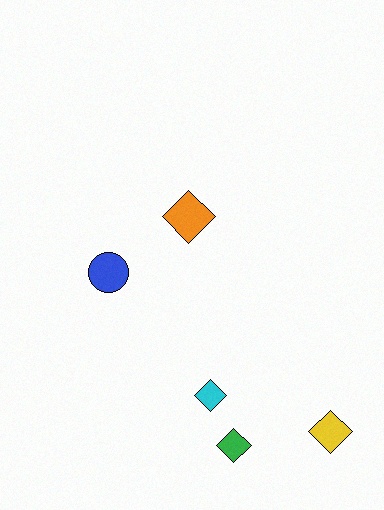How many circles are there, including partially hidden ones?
There is 1 circle.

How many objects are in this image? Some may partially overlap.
There are 5 objects.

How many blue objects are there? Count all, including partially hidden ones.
There is 1 blue object.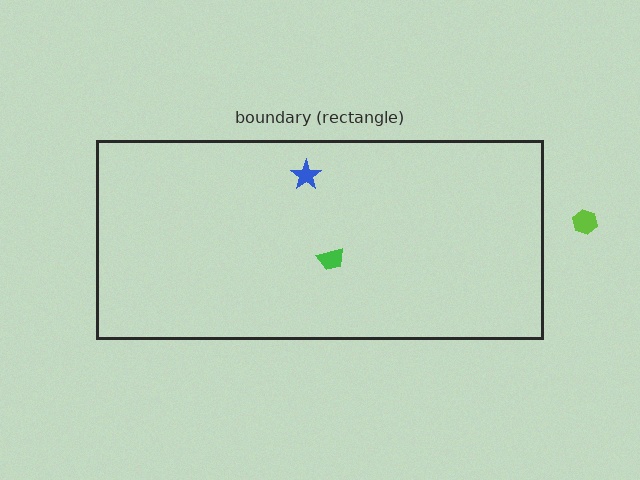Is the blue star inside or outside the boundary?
Inside.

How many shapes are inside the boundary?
2 inside, 1 outside.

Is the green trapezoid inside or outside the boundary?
Inside.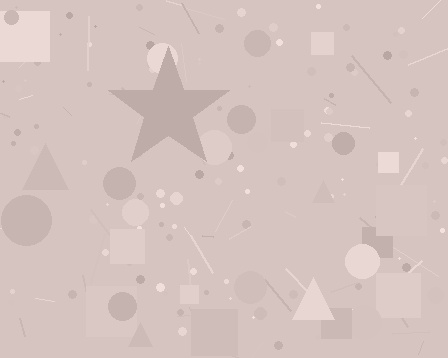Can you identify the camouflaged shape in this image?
The camouflaged shape is a star.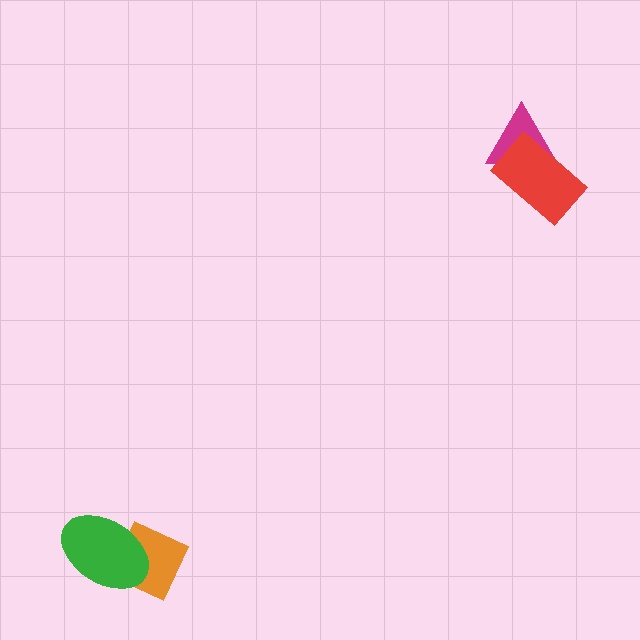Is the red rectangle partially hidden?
No, no other shape covers it.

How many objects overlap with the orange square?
1 object overlaps with the orange square.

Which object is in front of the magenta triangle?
The red rectangle is in front of the magenta triangle.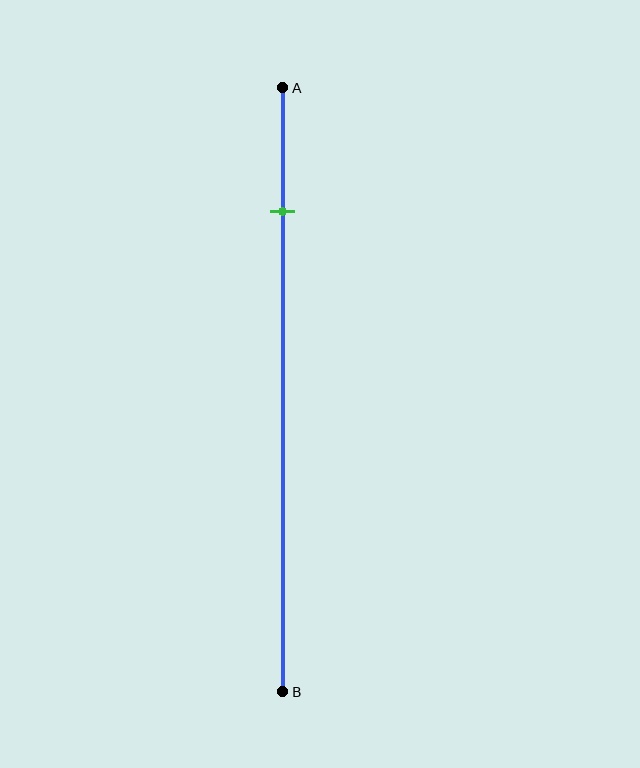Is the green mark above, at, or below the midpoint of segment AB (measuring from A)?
The green mark is above the midpoint of segment AB.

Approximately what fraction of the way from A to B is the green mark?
The green mark is approximately 20% of the way from A to B.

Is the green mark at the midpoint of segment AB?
No, the mark is at about 20% from A, not at the 50% midpoint.